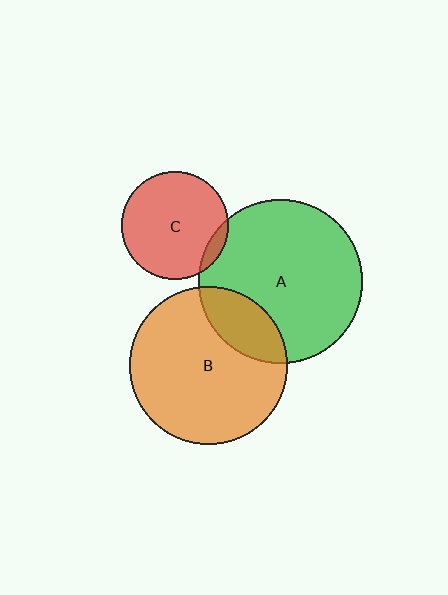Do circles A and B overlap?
Yes.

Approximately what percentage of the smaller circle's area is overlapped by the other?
Approximately 20%.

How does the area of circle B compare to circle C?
Approximately 2.1 times.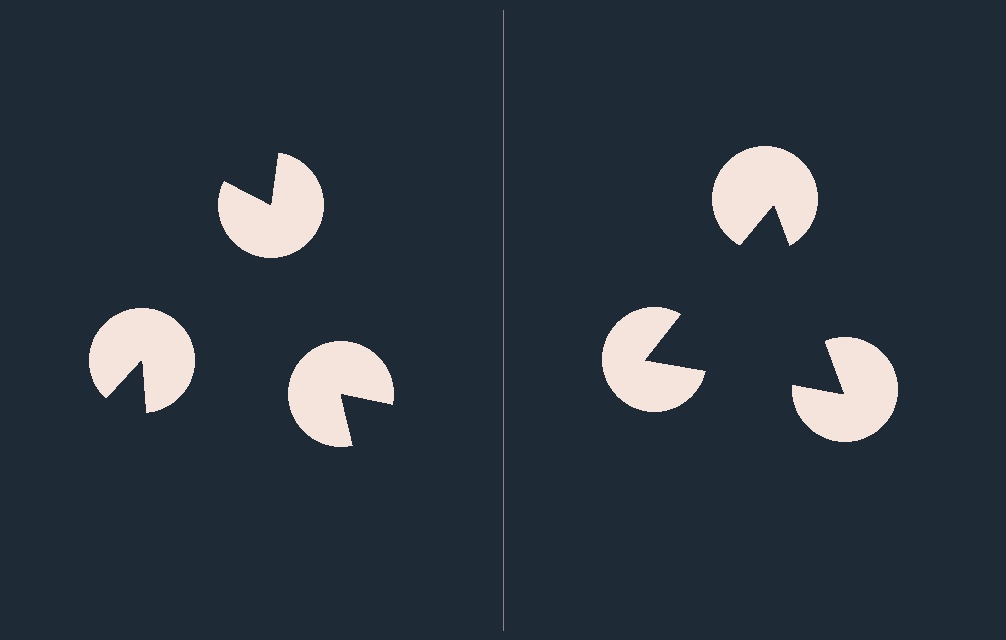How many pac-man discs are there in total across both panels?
6 — 3 on each side.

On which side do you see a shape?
An illusory triangle appears on the right side. On the left side the wedge cuts are rotated, so no coherent shape forms.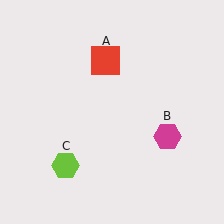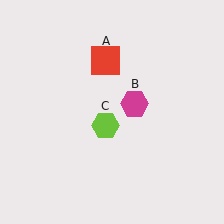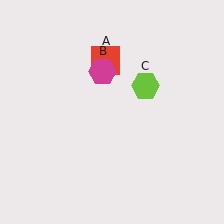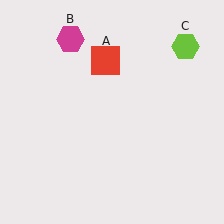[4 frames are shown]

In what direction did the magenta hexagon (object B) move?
The magenta hexagon (object B) moved up and to the left.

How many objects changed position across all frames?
2 objects changed position: magenta hexagon (object B), lime hexagon (object C).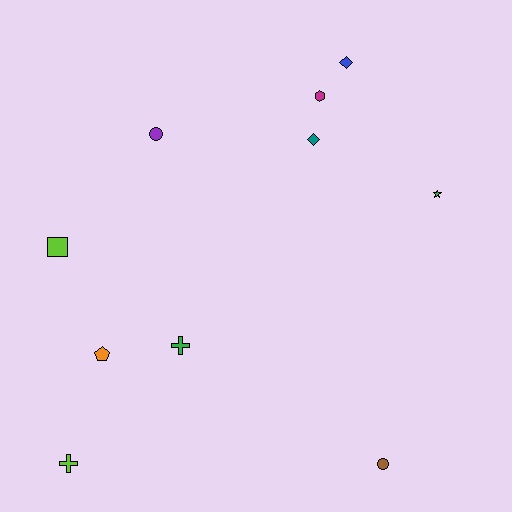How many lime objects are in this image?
There are 2 lime objects.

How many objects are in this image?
There are 10 objects.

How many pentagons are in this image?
There is 1 pentagon.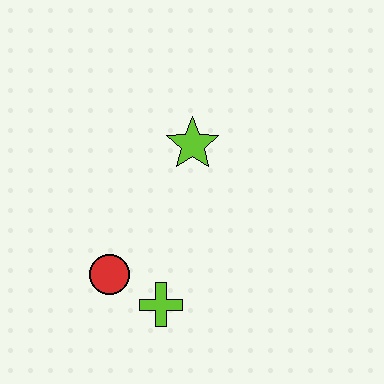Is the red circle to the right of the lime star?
No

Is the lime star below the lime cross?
No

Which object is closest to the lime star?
The red circle is closest to the lime star.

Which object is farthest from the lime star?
The lime cross is farthest from the lime star.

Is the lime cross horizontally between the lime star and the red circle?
Yes